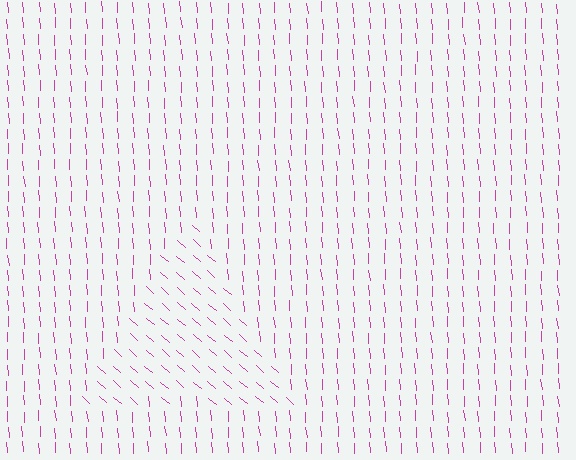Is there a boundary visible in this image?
Yes, there is a texture boundary formed by a change in line orientation.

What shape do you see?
I see a triangle.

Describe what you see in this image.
The image is filled with small magenta line segments. A triangle region in the image has lines oriented differently from the surrounding lines, creating a visible texture boundary.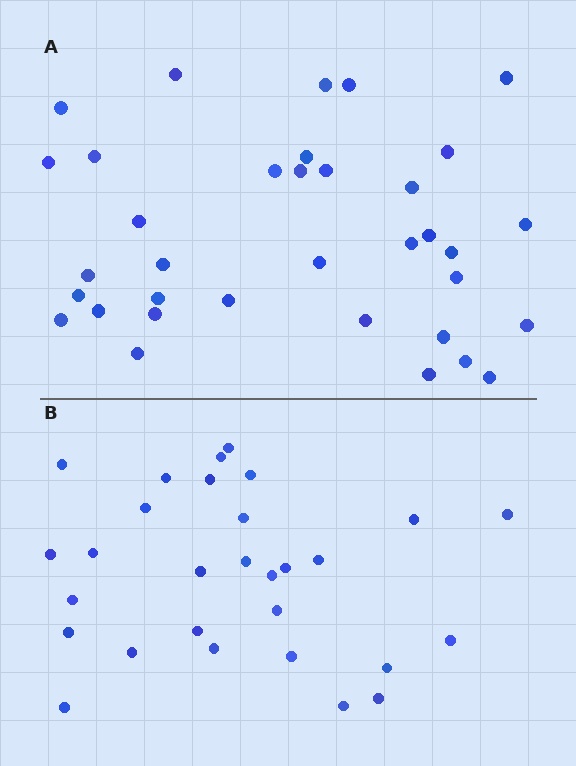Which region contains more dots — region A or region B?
Region A (the top region) has more dots.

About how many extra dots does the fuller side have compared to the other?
Region A has about 6 more dots than region B.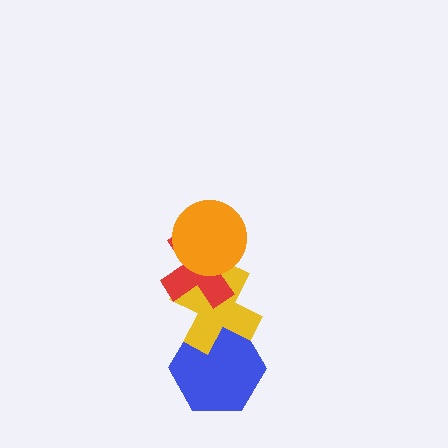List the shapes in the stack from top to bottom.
From top to bottom: the orange circle, the red cross, the yellow cross, the blue hexagon.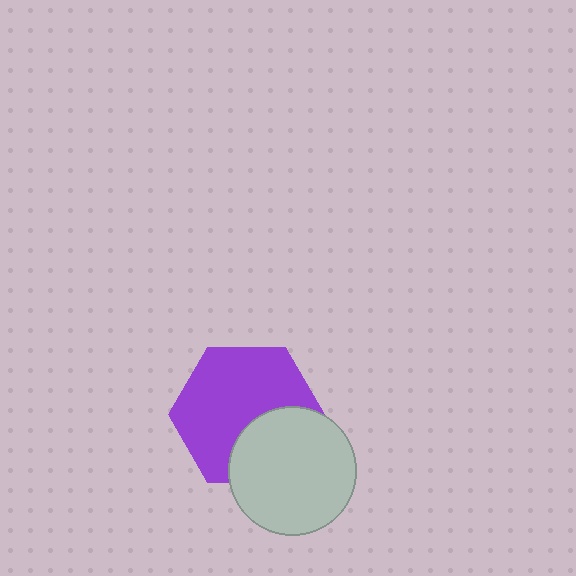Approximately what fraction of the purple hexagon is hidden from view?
Roughly 32% of the purple hexagon is hidden behind the light gray circle.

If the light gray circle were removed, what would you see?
You would see the complete purple hexagon.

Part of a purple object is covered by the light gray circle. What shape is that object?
It is a hexagon.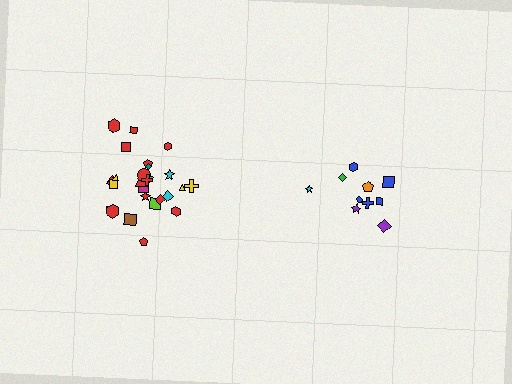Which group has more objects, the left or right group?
The left group.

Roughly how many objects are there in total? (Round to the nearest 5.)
Roughly 35 objects in total.